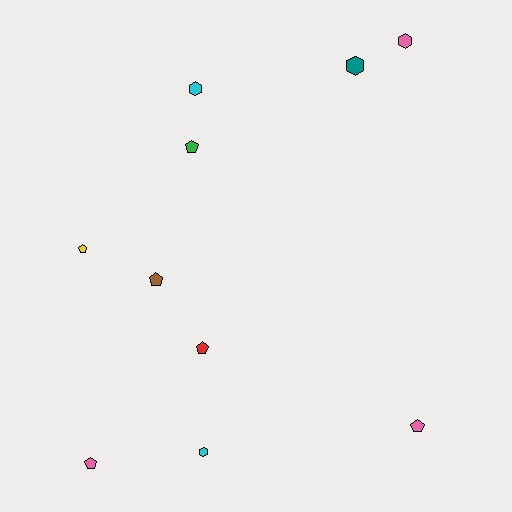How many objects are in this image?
There are 10 objects.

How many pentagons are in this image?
There are 6 pentagons.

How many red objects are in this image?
There is 1 red object.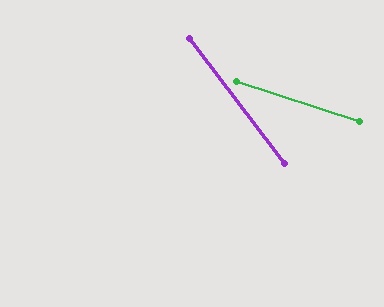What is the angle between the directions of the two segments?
Approximately 34 degrees.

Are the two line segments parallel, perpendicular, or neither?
Neither parallel nor perpendicular — they differ by about 34°.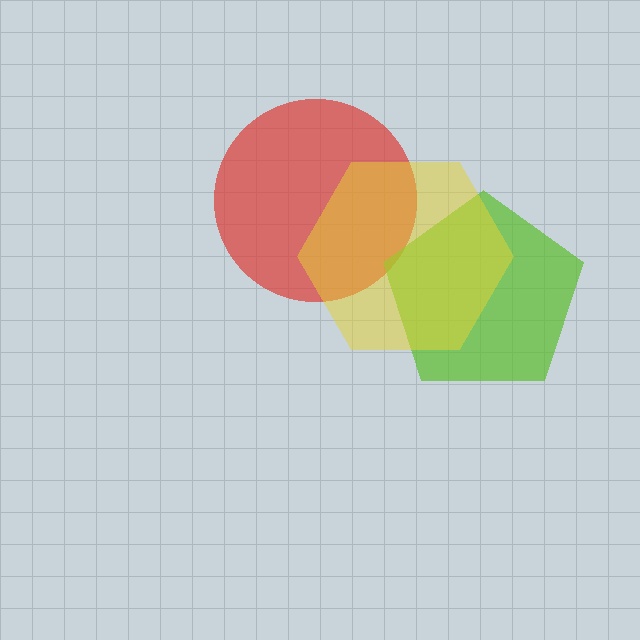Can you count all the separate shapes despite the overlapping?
Yes, there are 3 separate shapes.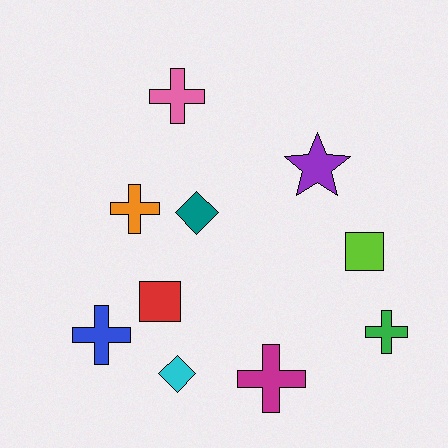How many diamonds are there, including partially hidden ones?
There are 2 diamonds.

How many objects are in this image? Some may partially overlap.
There are 10 objects.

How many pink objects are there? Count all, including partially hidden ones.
There is 1 pink object.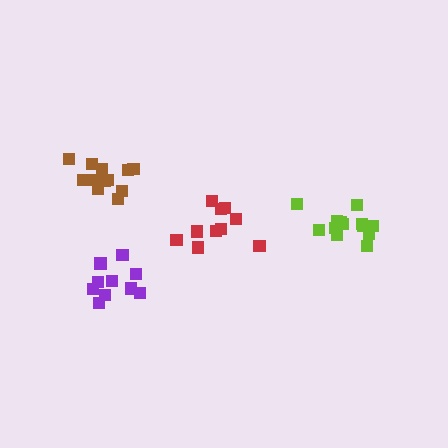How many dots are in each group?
Group 1: 10 dots, Group 2: 10 dots, Group 3: 12 dots, Group 4: 13 dots (45 total).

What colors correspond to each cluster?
The clusters are colored: red, purple, brown, lime.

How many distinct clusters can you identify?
There are 4 distinct clusters.